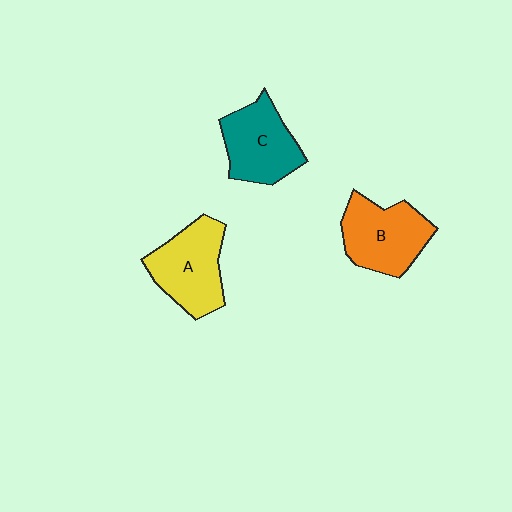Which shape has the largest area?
Shape A (yellow).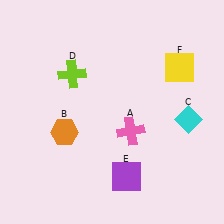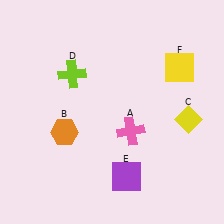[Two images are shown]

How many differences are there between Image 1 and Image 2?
There is 1 difference between the two images.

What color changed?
The diamond (C) changed from cyan in Image 1 to yellow in Image 2.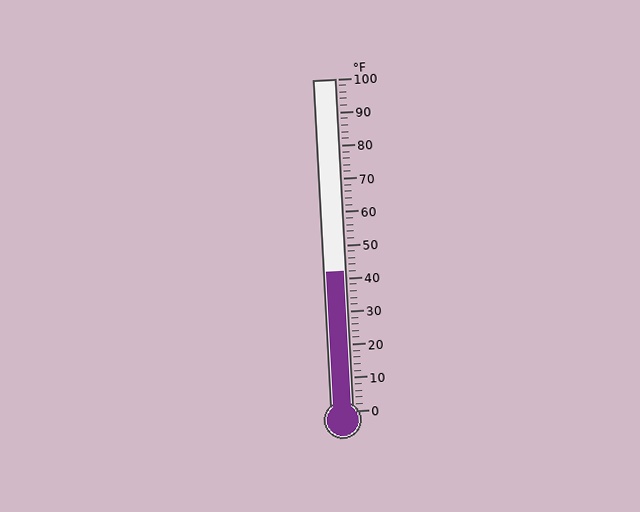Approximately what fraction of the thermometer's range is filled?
The thermometer is filled to approximately 40% of its range.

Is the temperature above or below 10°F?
The temperature is above 10°F.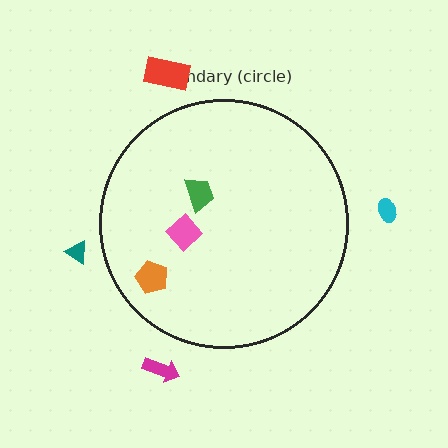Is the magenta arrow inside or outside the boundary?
Outside.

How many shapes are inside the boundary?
3 inside, 4 outside.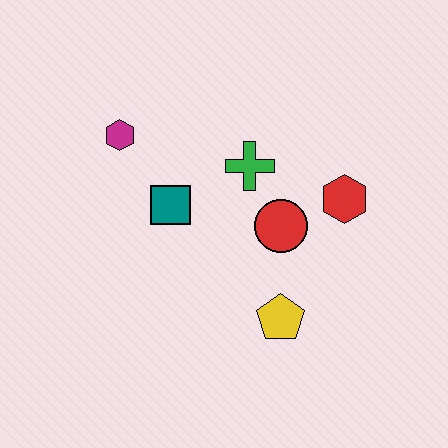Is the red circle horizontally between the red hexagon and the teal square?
Yes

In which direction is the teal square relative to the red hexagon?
The teal square is to the left of the red hexagon.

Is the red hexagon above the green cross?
No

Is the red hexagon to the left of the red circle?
No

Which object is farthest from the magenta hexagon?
The yellow pentagon is farthest from the magenta hexagon.